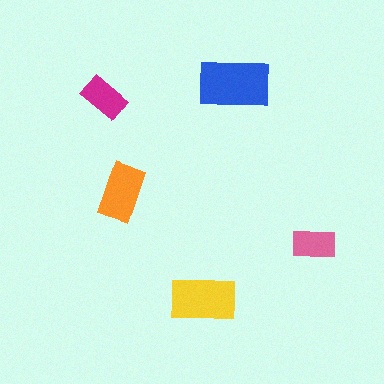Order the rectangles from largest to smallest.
the blue one, the yellow one, the orange one, the magenta one, the pink one.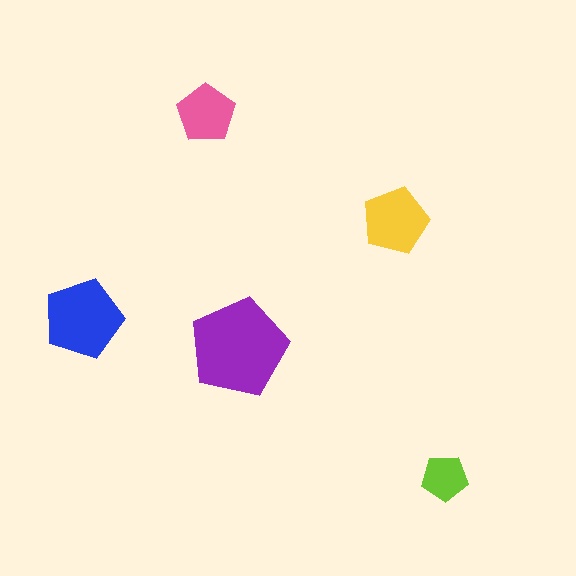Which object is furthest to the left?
The blue pentagon is leftmost.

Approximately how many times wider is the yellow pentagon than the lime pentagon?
About 1.5 times wider.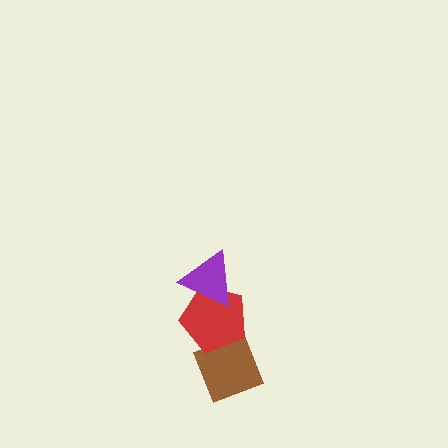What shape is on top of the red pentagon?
The purple triangle is on top of the red pentagon.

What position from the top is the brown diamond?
The brown diamond is 3rd from the top.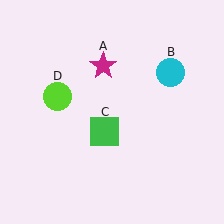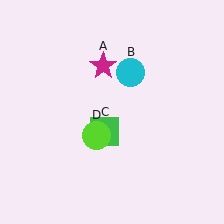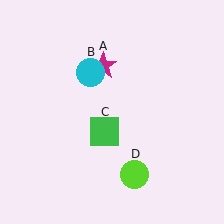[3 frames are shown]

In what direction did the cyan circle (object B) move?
The cyan circle (object B) moved left.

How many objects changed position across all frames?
2 objects changed position: cyan circle (object B), lime circle (object D).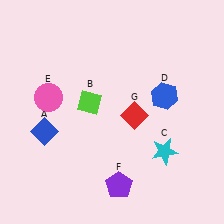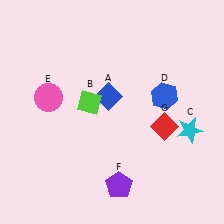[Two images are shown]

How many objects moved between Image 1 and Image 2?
3 objects moved between the two images.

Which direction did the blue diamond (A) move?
The blue diamond (A) moved right.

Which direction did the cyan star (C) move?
The cyan star (C) moved right.